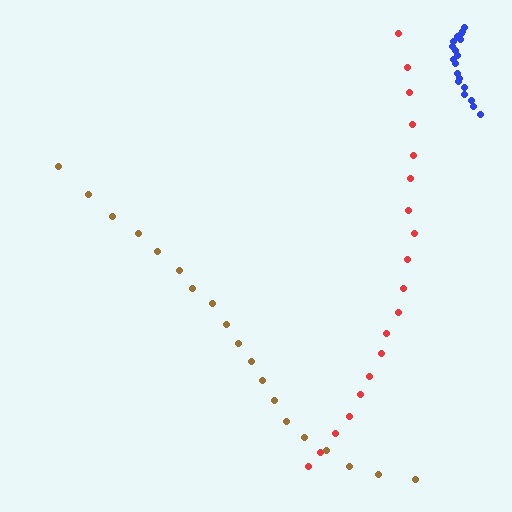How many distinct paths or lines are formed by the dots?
There are 3 distinct paths.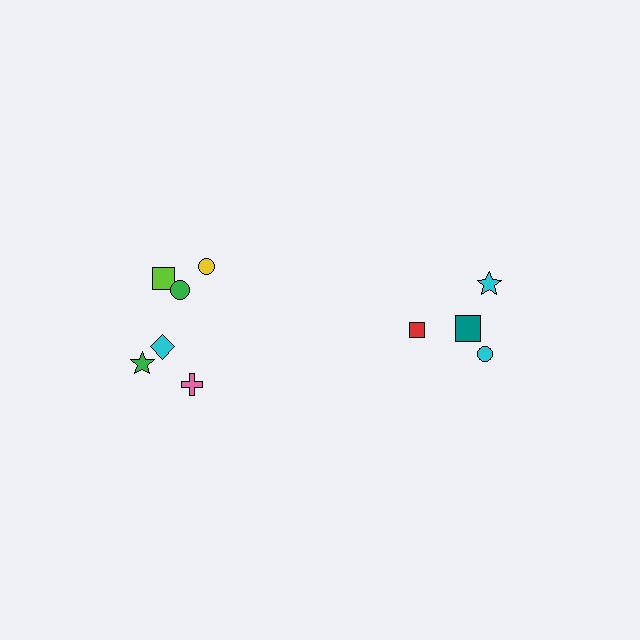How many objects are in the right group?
There are 4 objects.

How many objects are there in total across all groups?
There are 10 objects.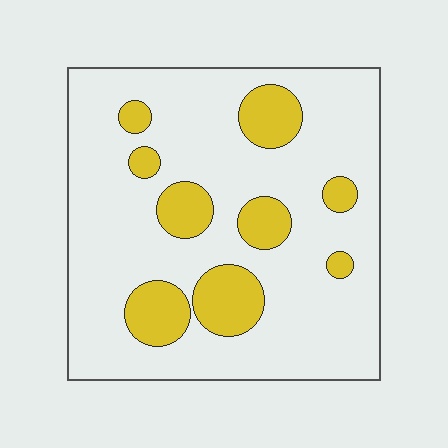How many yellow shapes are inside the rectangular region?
9.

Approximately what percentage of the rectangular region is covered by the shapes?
Approximately 20%.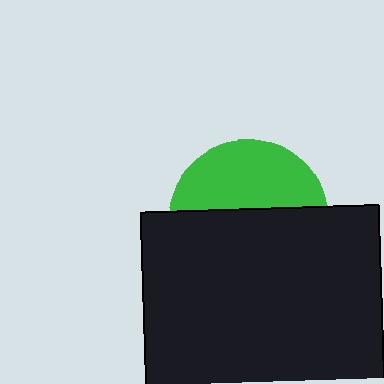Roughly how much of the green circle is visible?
A small part of it is visible (roughly 41%).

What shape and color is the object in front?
The object in front is a black rectangle.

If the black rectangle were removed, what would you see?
You would see the complete green circle.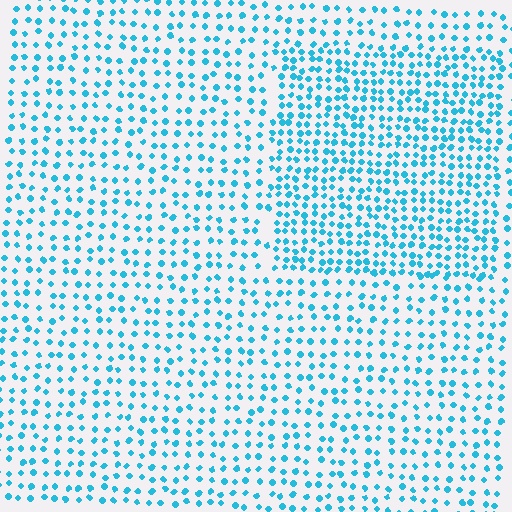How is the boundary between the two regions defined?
The boundary is defined by a change in element density (approximately 1.7x ratio). All elements are the same color, size, and shape.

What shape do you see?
I see a rectangle.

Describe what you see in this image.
The image contains small cyan elements arranged at two different densities. A rectangle-shaped region is visible where the elements are more densely packed than the surrounding area.